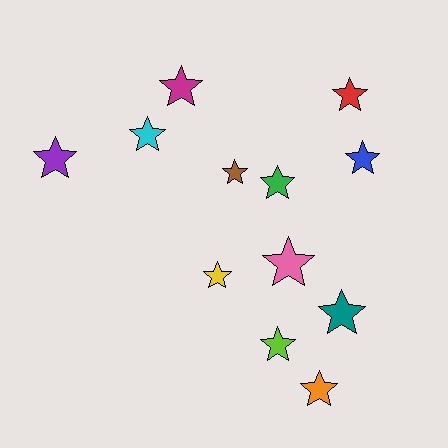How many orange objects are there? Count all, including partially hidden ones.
There is 1 orange object.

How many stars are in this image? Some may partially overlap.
There are 12 stars.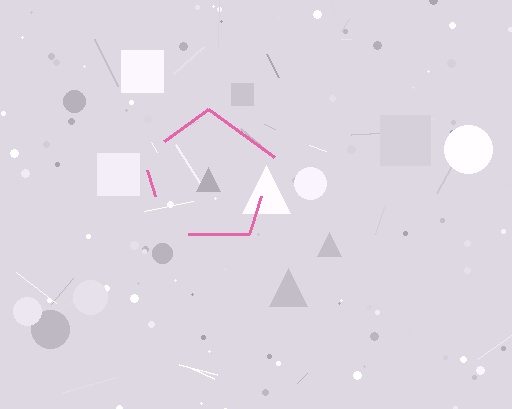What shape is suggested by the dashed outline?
The dashed outline suggests a pentagon.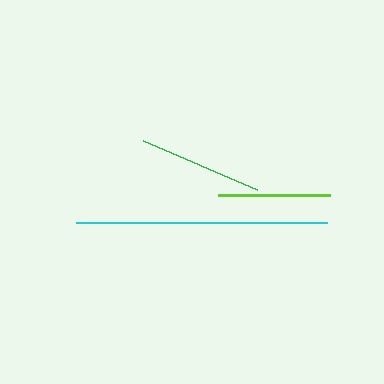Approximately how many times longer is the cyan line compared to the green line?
The cyan line is approximately 2.0 times the length of the green line.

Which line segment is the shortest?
The lime line is the shortest at approximately 111 pixels.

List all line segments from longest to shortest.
From longest to shortest: cyan, green, lime.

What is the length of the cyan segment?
The cyan segment is approximately 250 pixels long.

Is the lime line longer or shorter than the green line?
The green line is longer than the lime line.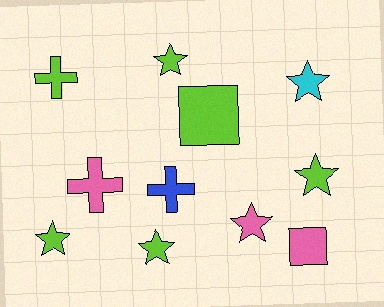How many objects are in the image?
There are 11 objects.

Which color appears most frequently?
Lime, with 6 objects.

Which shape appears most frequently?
Star, with 6 objects.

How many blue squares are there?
There are no blue squares.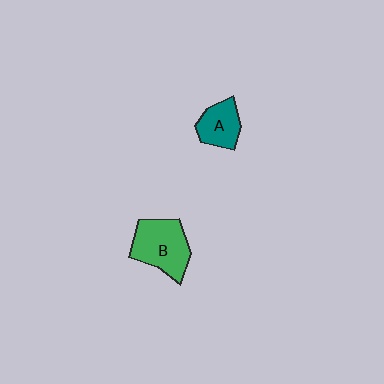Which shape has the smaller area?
Shape A (teal).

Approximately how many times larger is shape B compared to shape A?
Approximately 1.6 times.